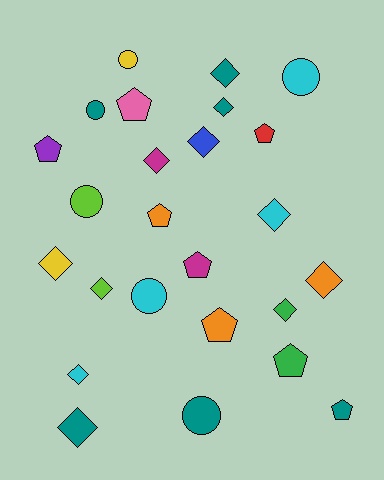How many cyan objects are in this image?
There are 4 cyan objects.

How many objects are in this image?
There are 25 objects.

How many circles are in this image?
There are 6 circles.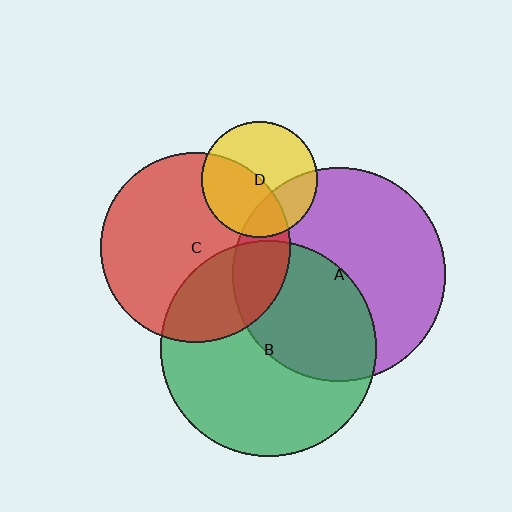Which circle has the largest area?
Circle B (green).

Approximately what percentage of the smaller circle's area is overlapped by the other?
Approximately 45%.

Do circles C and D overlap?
Yes.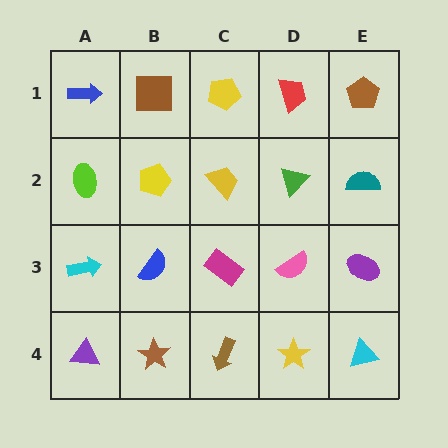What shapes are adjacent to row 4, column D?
A pink semicircle (row 3, column D), a brown arrow (row 4, column C), a cyan triangle (row 4, column E).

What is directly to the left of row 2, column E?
A green triangle.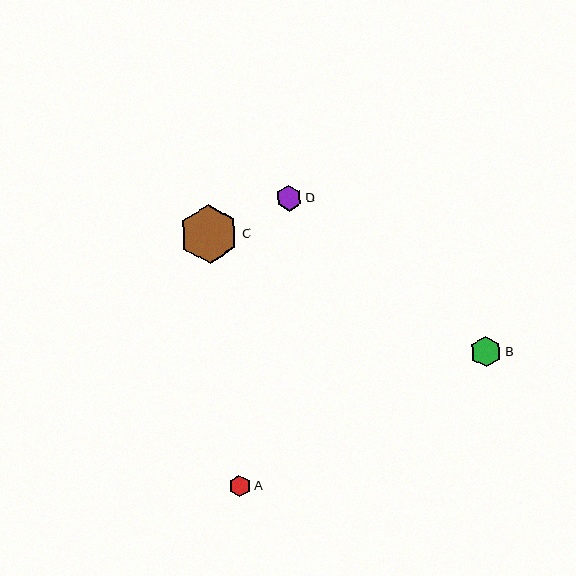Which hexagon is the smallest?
Hexagon A is the smallest with a size of approximately 21 pixels.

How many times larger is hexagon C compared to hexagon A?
Hexagon C is approximately 2.8 times the size of hexagon A.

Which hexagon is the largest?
Hexagon C is the largest with a size of approximately 59 pixels.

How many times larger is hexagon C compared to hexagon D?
Hexagon C is approximately 2.3 times the size of hexagon D.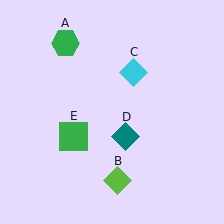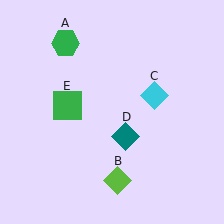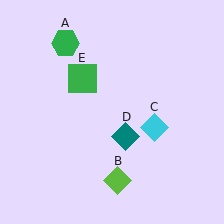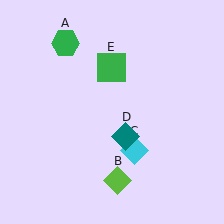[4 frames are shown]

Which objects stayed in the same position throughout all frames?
Green hexagon (object A) and lime diamond (object B) and teal diamond (object D) remained stationary.